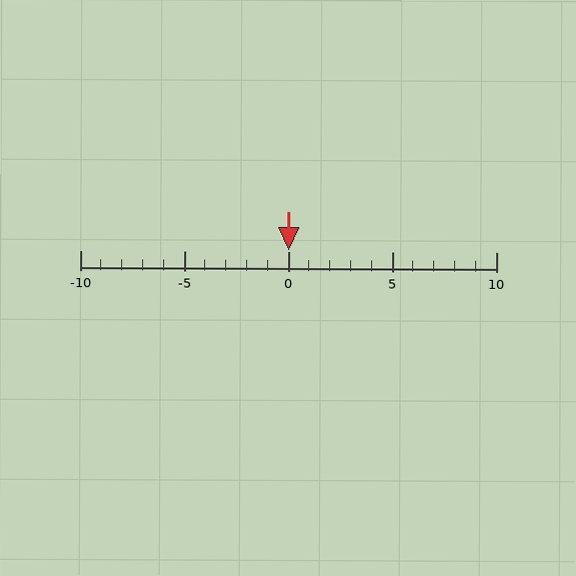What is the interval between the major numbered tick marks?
The major tick marks are spaced 5 units apart.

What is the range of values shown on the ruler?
The ruler shows values from -10 to 10.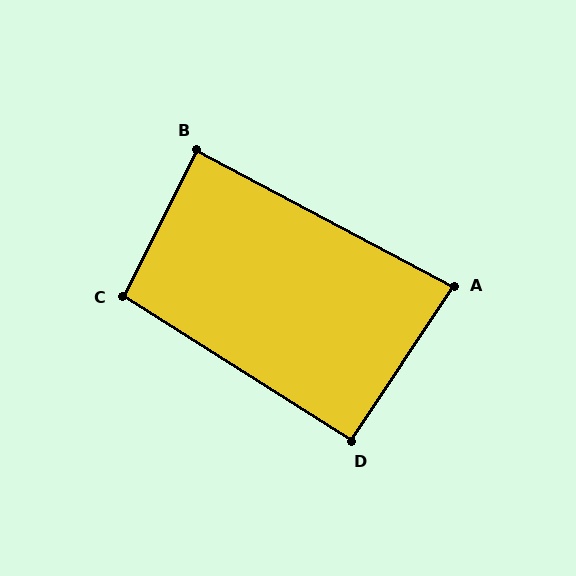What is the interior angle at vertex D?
Approximately 91 degrees (approximately right).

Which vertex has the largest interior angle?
C, at approximately 95 degrees.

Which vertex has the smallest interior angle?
A, at approximately 85 degrees.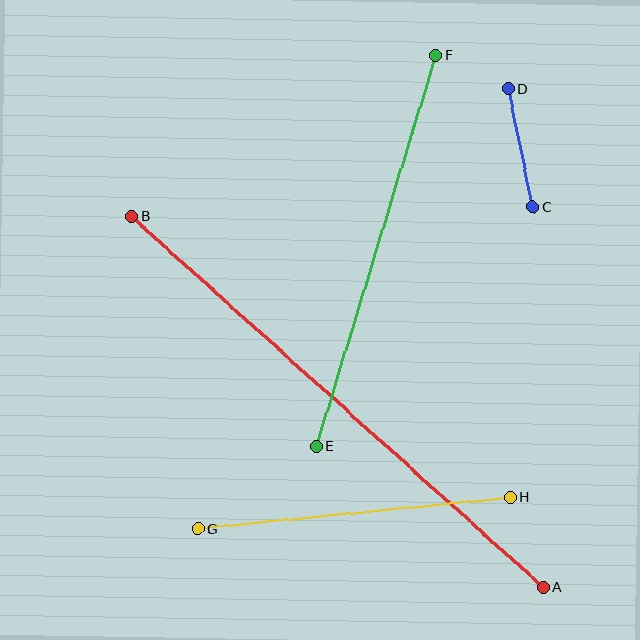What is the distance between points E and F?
The distance is approximately 409 pixels.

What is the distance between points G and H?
The distance is approximately 314 pixels.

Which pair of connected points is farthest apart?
Points A and B are farthest apart.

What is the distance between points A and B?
The distance is approximately 554 pixels.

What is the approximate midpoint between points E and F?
The midpoint is at approximately (376, 251) pixels.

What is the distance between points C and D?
The distance is approximately 121 pixels.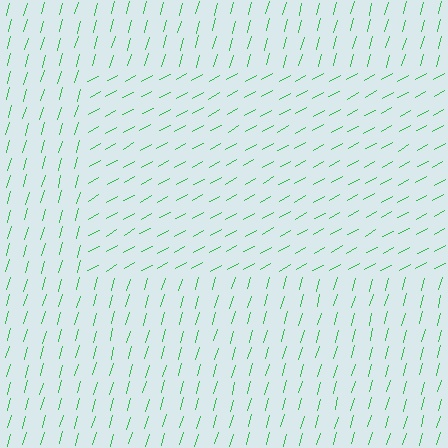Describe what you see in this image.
The image is filled with small green line segments. A rectangle region in the image has lines oriented differently from the surrounding lines, creating a visible texture boundary.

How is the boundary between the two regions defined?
The boundary is defined purely by a change in line orientation (approximately 45 degrees difference). All lines are the same color and thickness.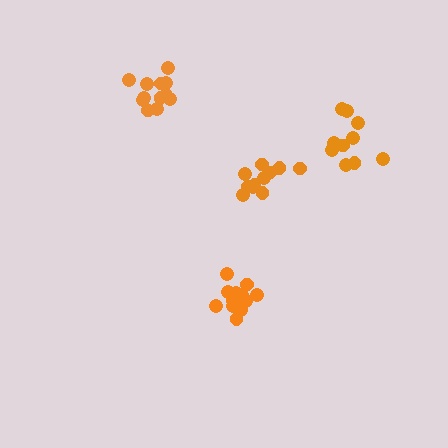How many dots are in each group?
Group 1: 12 dots, Group 2: 10 dots, Group 3: 15 dots, Group 4: 11 dots (48 total).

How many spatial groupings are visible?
There are 4 spatial groupings.